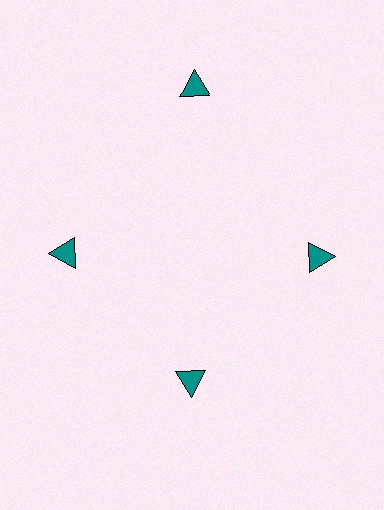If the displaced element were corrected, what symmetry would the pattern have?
It would have 4-fold rotational symmetry — the pattern would map onto itself every 90 degrees.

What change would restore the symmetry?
The symmetry would be restored by moving it inward, back onto the ring so that all 4 triangles sit at equal angles and equal distance from the center.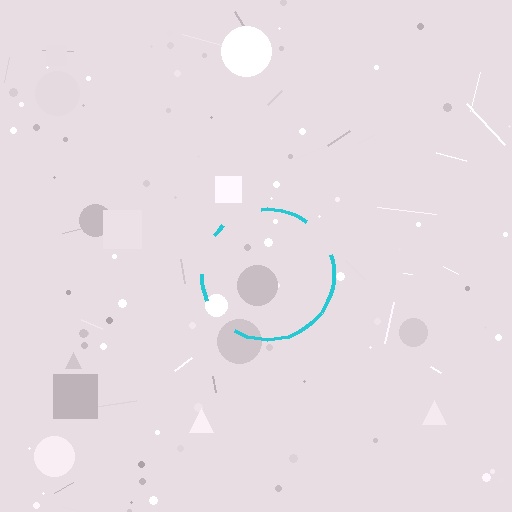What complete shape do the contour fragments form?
The contour fragments form a circle.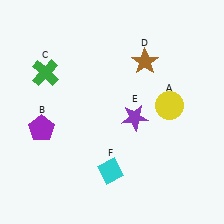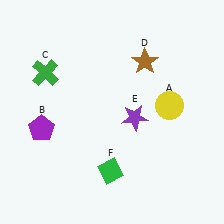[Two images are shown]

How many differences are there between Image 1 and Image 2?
There is 1 difference between the two images.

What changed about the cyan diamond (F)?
In Image 1, F is cyan. In Image 2, it changed to green.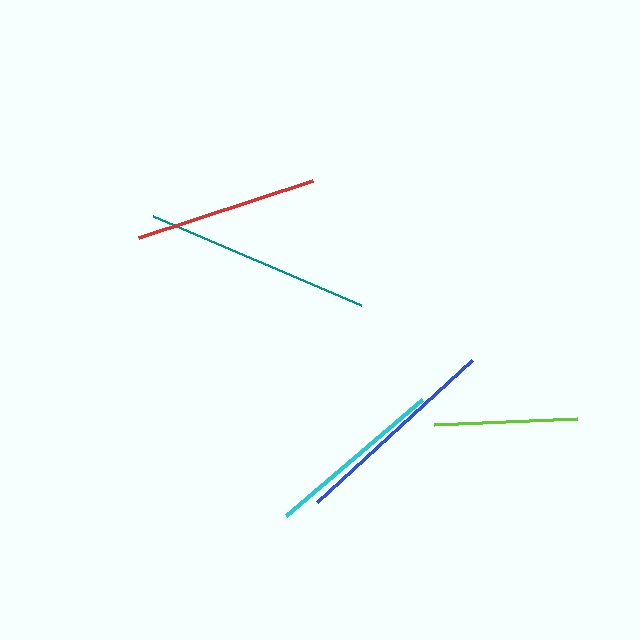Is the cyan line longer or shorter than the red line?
The red line is longer than the cyan line.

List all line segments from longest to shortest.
From longest to shortest: teal, blue, red, cyan, lime.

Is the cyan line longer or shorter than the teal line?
The teal line is longer than the cyan line.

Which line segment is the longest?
The teal line is the longest at approximately 226 pixels.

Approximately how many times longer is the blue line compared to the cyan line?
The blue line is approximately 1.2 times the length of the cyan line.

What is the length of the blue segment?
The blue segment is approximately 210 pixels long.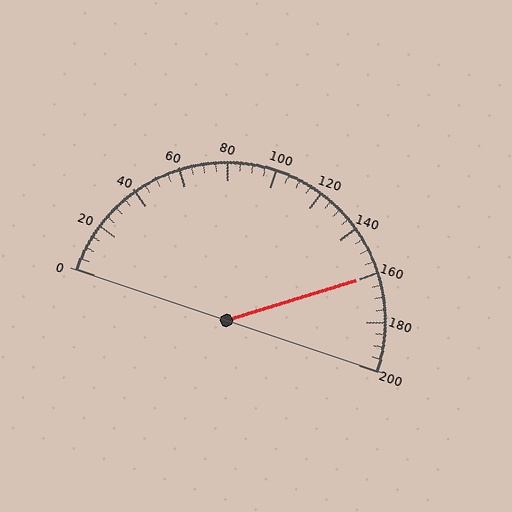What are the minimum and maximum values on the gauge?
The gauge ranges from 0 to 200.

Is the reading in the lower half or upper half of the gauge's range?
The reading is in the upper half of the range (0 to 200).